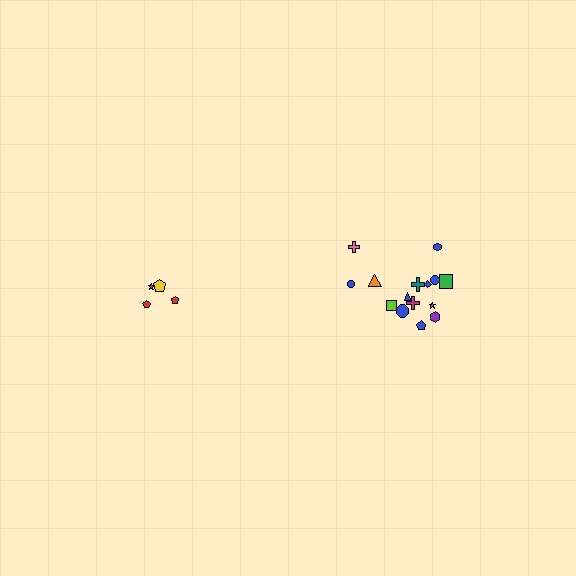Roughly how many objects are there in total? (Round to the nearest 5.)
Roughly 20 objects in total.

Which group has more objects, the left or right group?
The right group.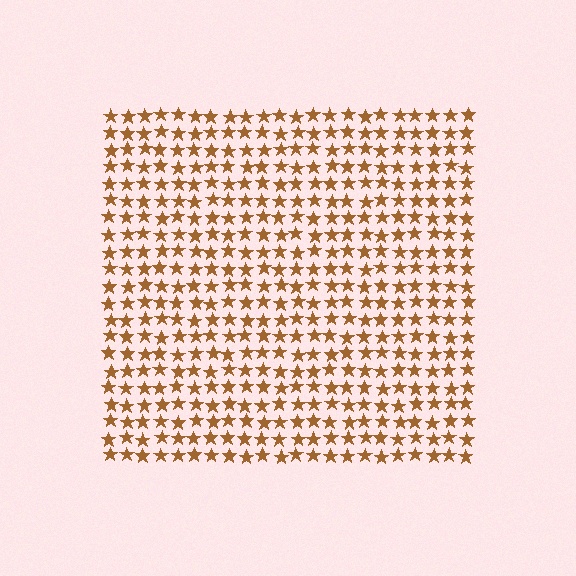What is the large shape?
The large shape is a square.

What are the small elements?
The small elements are stars.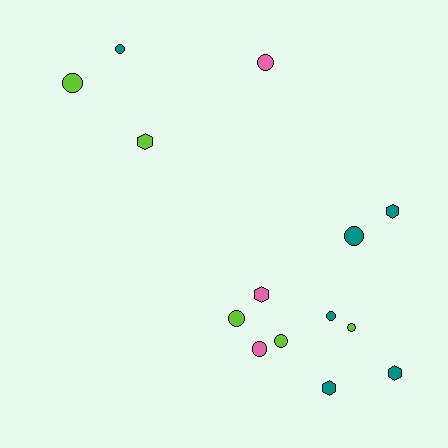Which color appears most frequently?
Teal, with 6 objects.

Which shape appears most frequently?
Circle, with 9 objects.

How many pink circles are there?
There are 2 pink circles.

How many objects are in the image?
There are 14 objects.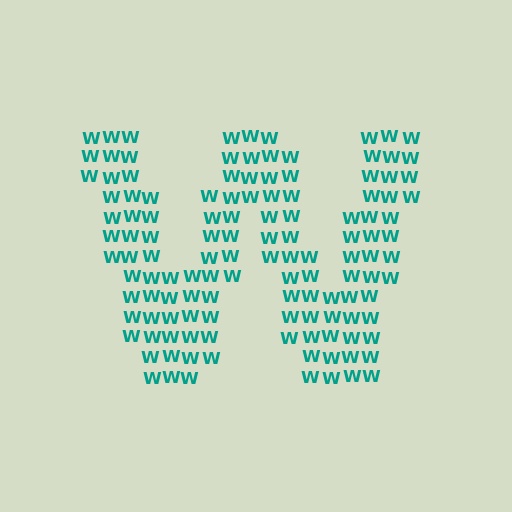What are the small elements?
The small elements are letter W's.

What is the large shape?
The large shape is the letter W.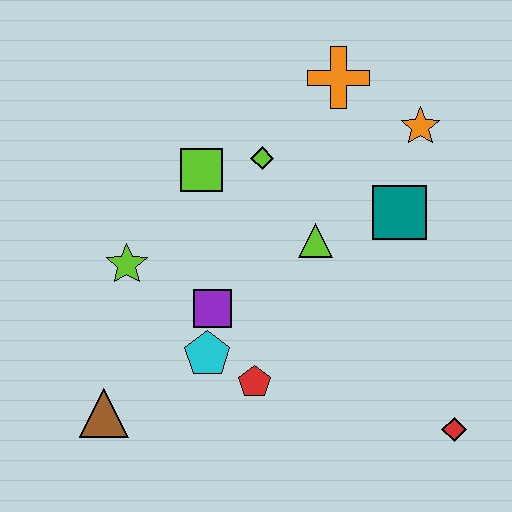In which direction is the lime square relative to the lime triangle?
The lime square is to the left of the lime triangle.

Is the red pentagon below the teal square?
Yes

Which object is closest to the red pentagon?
The cyan pentagon is closest to the red pentagon.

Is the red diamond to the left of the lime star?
No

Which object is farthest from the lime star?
The red diamond is farthest from the lime star.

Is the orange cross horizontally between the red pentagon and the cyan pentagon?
No